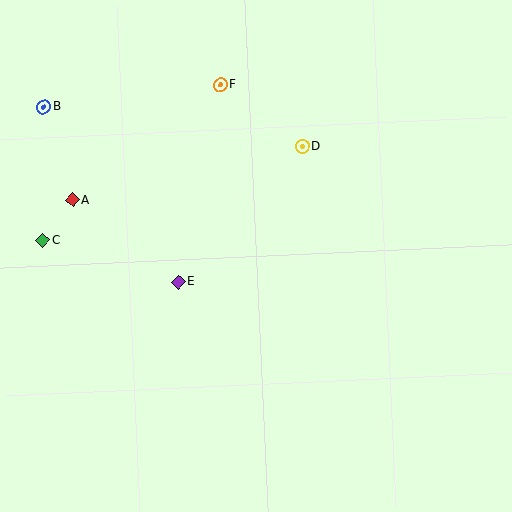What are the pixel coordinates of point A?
Point A is at (73, 200).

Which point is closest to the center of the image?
Point E at (178, 282) is closest to the center.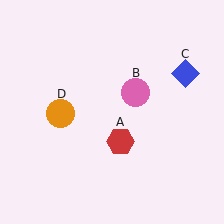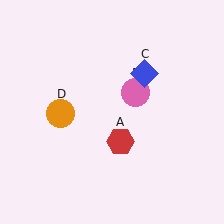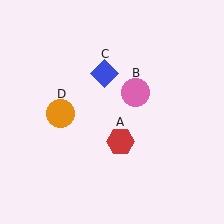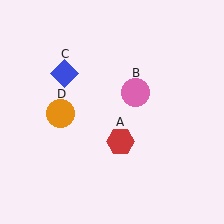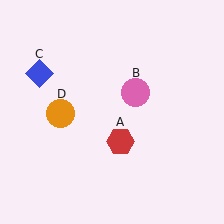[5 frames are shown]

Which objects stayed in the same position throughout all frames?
Red hexagon (object A) and pink circle (object B) and orange circle (object D) remained stationary.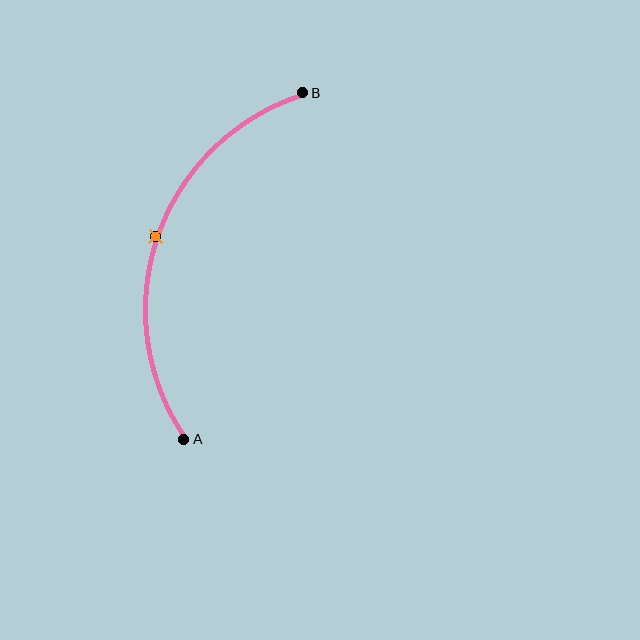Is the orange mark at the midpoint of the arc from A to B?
Yes. The orange mark lies on the arc at equal arc-length from both A and B — it is the arc midpoint.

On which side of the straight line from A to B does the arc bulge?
The arc bulges to the left of the straight line connecting A and B.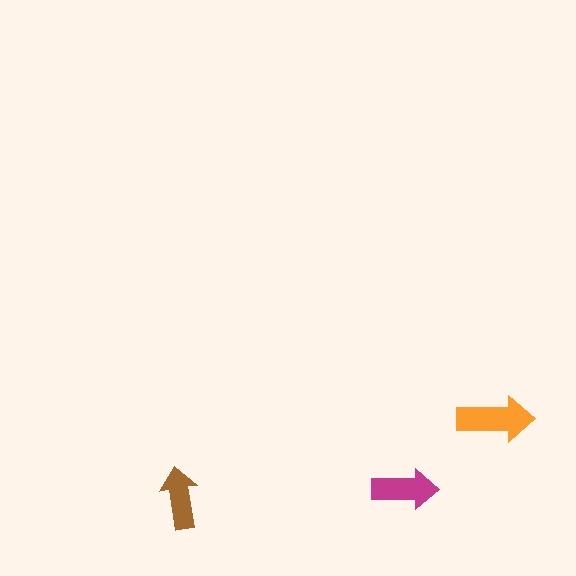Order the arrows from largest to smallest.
the orange one, the magenta one, the brown one.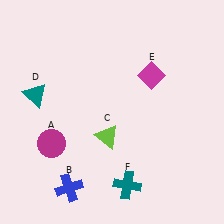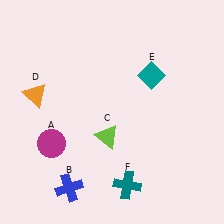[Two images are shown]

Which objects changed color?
D changed from teal to orange. E changed from magenta to teal.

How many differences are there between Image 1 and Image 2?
There are 2 differences between the two images.